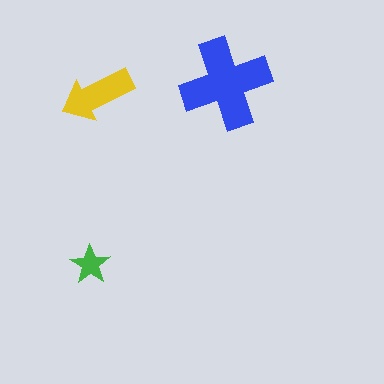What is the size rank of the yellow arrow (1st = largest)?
2nd.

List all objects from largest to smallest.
The blue cross, the yellow arrow, the green star.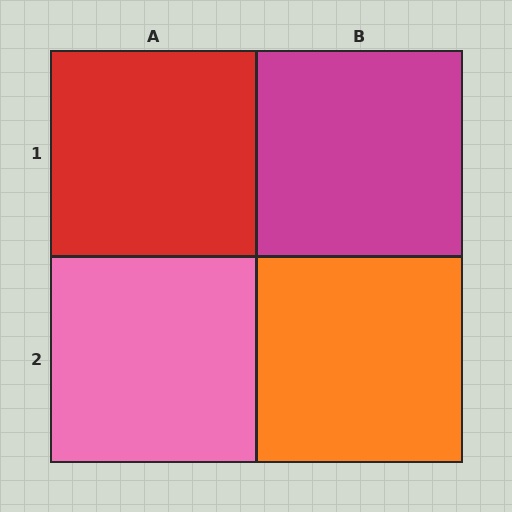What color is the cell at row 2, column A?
Pink.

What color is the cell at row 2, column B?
Orange.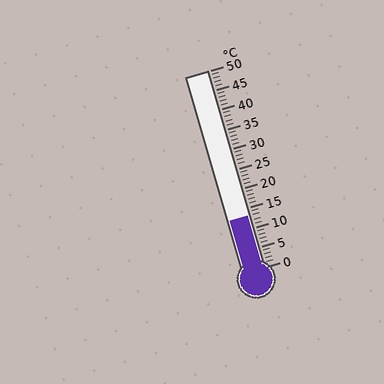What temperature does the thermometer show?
The thermometer shows approximately 13°C.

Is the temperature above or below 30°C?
The temperature is below 30°C.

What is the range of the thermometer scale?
The thermometer scale ranges from 0°C to 50°C.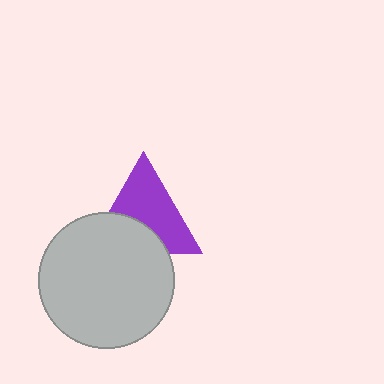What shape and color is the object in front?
The object in front is a light gray circle.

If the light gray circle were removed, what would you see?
You would see the complete purple triangle.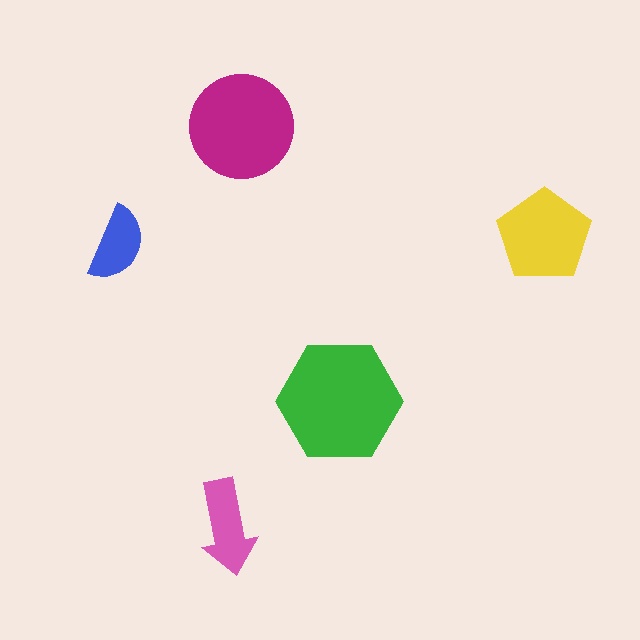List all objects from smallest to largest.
The blue semicircle, the pink arrow, the yellow pentagon, the magenta circle, the green hexagon.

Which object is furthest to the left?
The blue semicircle is leftmost.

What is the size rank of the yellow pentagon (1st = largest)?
3rd.